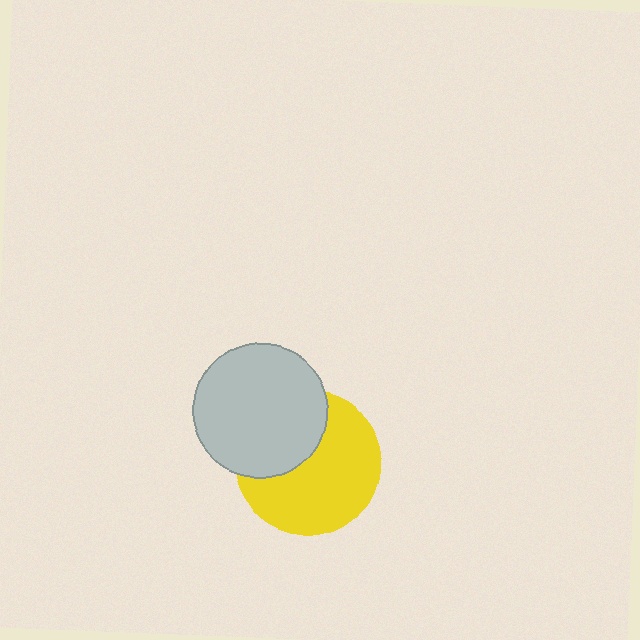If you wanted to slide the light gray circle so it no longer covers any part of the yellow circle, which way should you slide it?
Slide it toward the upper-left — that is the most direct way to separate the two shapes.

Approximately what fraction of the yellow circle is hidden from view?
Roughly 36% of the yellow circle is hidden behind the light gray circle.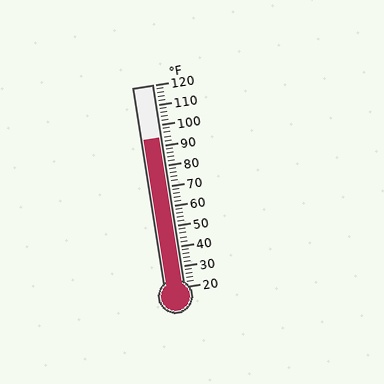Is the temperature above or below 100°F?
The temperature is below 100°F.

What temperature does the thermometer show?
The thermometer shows approximately 94°F.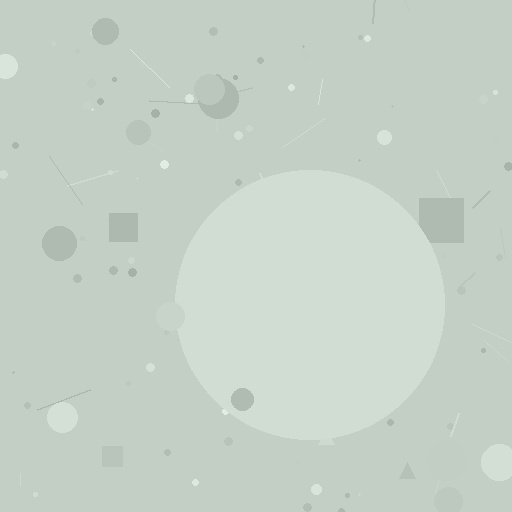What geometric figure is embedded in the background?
A circle is embedded in the background.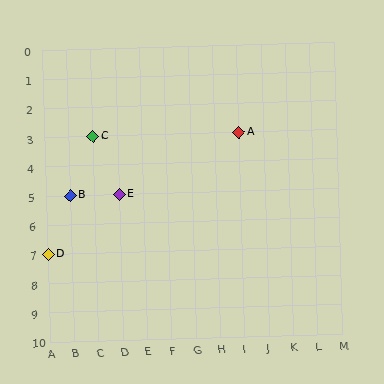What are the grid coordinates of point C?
Point C is at grid coordinates (C, 3).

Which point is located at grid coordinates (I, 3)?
Point A is at (I, 3).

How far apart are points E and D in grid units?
Points E and D are 3 columns and 2 rows apart (about 3.6 grid units diagonally).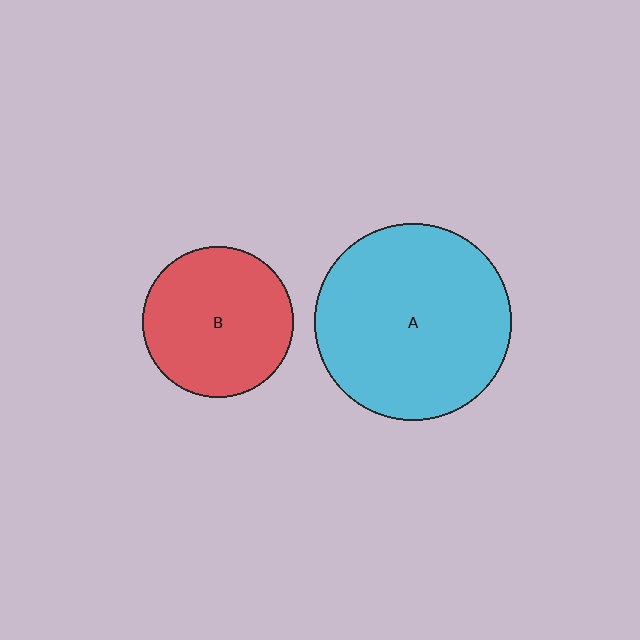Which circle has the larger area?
Circle A (cyan).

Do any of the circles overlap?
No, none of the circles overlap.